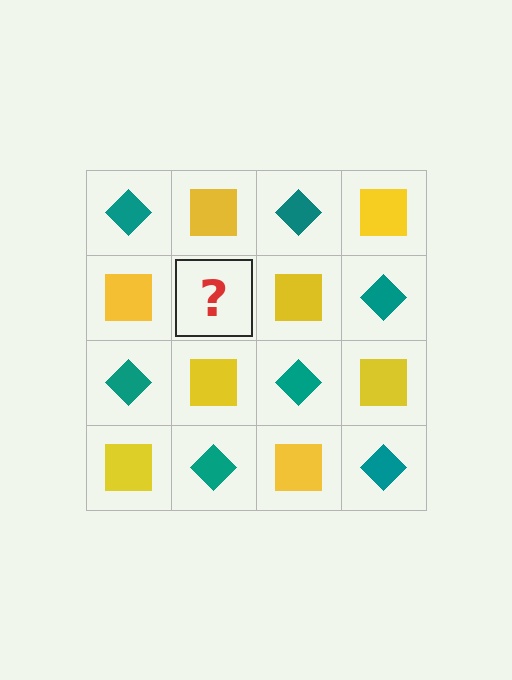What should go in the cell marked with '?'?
The missing cell should contain a teal diamond.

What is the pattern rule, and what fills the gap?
The rule is that it alternates teal diamond and yellow square in a checkerboard pattern. The gap should be filled with a teal diamond.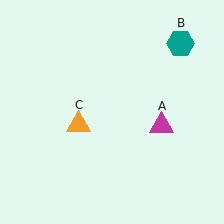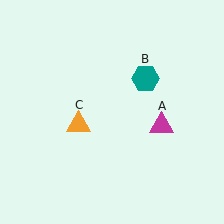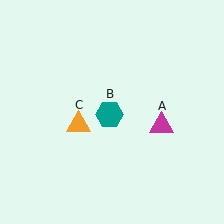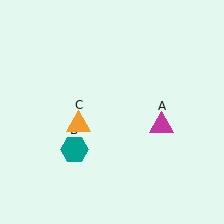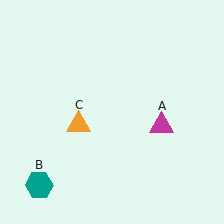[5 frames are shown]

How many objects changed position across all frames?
1 object changed position: teal hexagon (object B).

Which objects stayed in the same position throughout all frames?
Magenta triangle (object A) and orange triangle (object C) remained stationary.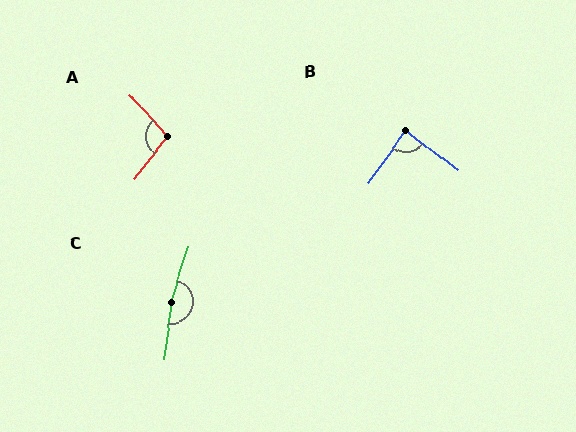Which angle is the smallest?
B, at approximately 88 degrees.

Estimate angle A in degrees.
Approximately 100 degrees.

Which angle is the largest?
C, at approximately 170 degrees.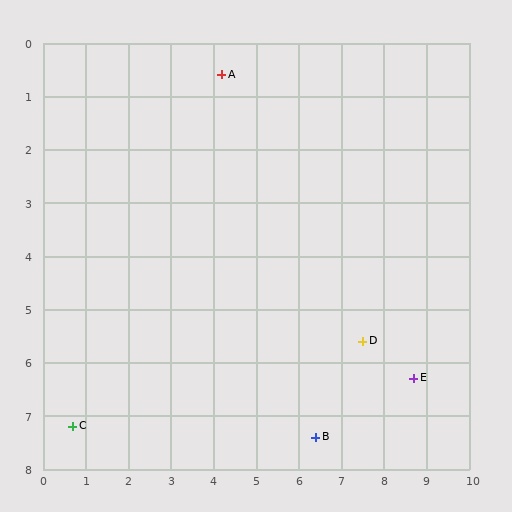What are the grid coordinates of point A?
Point A is at approximately (4.2, 0.6).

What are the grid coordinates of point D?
Point D is at approximately (7.5, 5.6).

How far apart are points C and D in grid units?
Points C and D are about 7.0 grid units apart.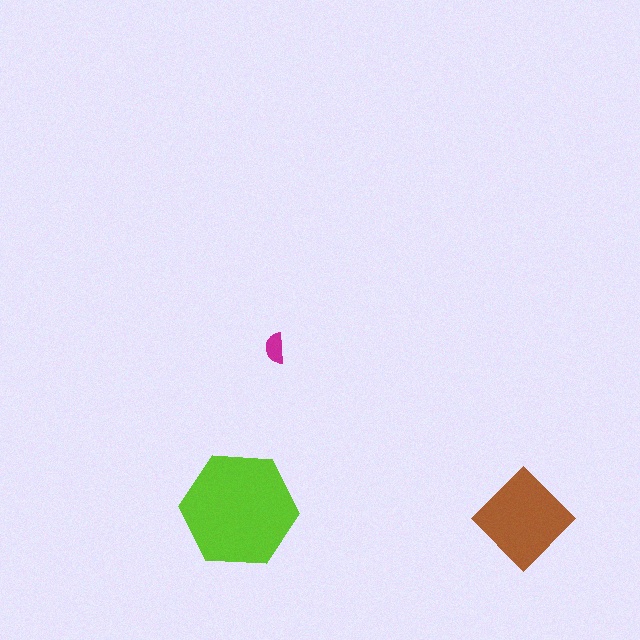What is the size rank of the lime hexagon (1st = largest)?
1st.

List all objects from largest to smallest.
The lime hexagon, the brown diamond, the magenta semicircle.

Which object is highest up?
The magenta semicircle is topmost.